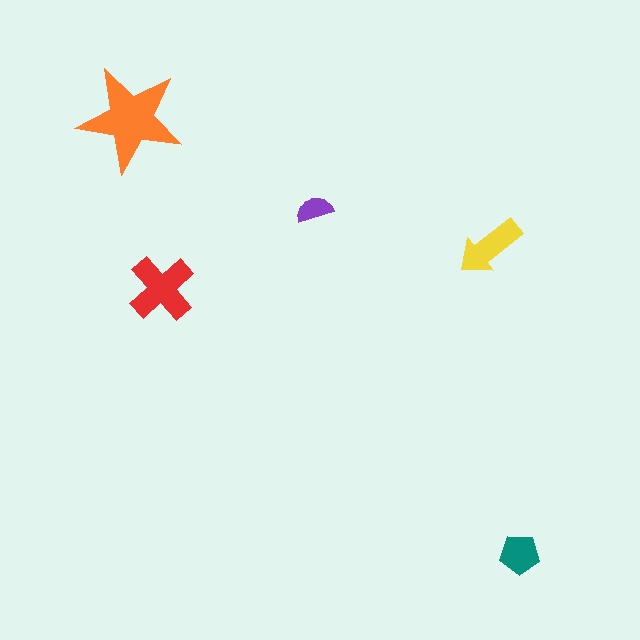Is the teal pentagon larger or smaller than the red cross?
Smaller.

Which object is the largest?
The orange star.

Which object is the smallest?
The purple semicircle.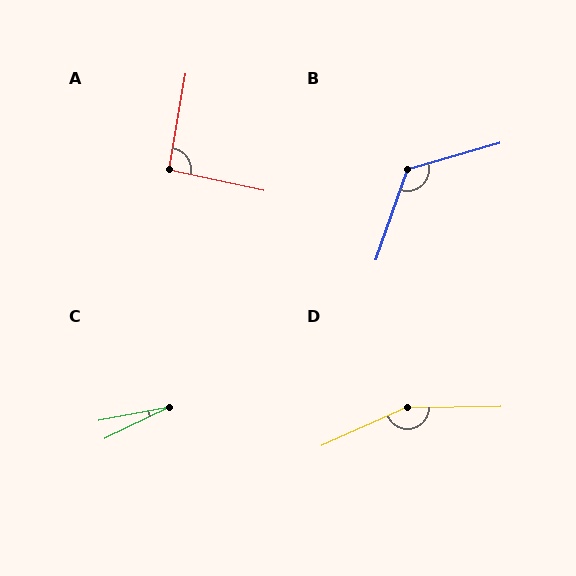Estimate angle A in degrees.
Approximately 93 degrees.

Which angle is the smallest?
C, at approximately 15 degrees.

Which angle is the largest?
D, at approximately 156 degrees.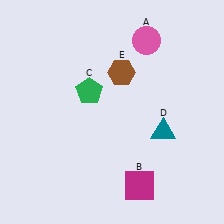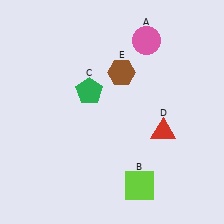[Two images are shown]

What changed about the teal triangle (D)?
In Image 1, D is teal. In Image 2, it changed to red.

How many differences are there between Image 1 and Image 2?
There are 2 differences between the two images.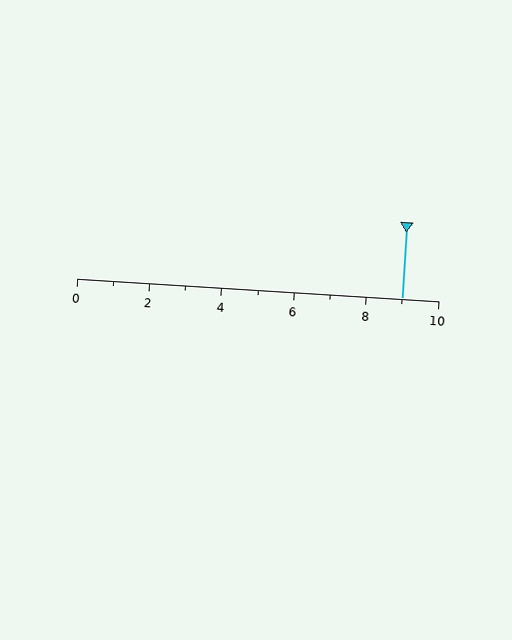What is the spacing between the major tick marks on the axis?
The major ticks are spaced 2 apart.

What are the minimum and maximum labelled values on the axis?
The axis runs from 0 to 10.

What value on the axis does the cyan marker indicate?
The marker indicates approximately 9.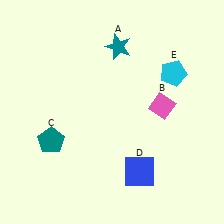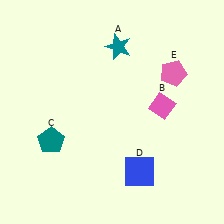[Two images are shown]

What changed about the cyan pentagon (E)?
In Image 1, E is cyan. In Image 2, it changed to pink.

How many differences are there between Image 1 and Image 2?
There is 1 difference between the two images.